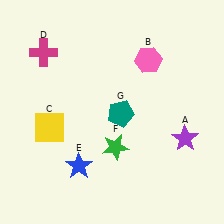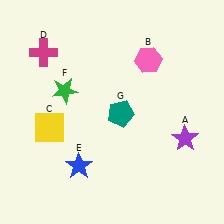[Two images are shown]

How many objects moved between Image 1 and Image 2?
1 object moved between the two images.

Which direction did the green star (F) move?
The green star (F) moved up.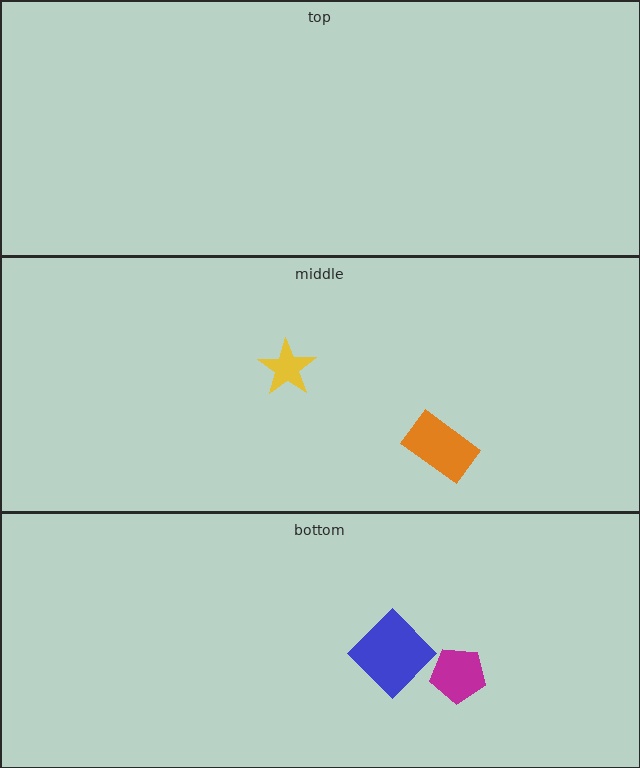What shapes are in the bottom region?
The magenta pentagon, the blue diamond.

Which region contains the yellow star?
The middle region.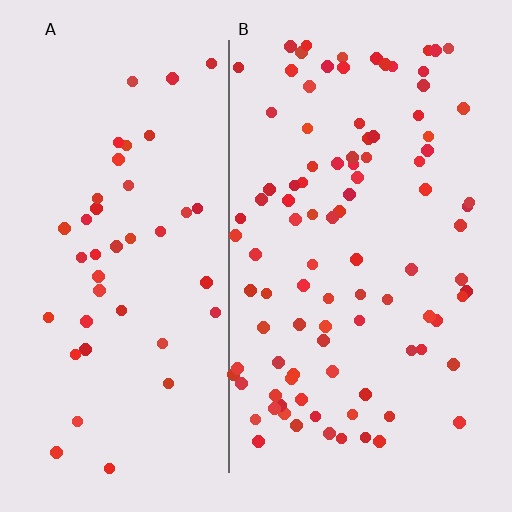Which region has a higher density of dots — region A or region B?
B (the right).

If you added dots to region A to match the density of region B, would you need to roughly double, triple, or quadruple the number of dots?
Approximately double.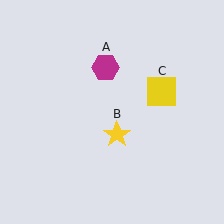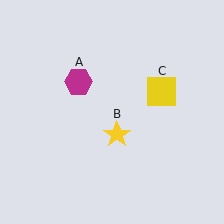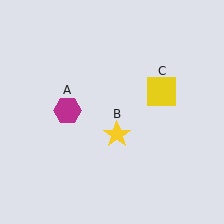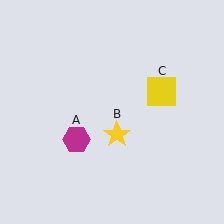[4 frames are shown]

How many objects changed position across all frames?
1 object changed position: magenta hexagon (object A).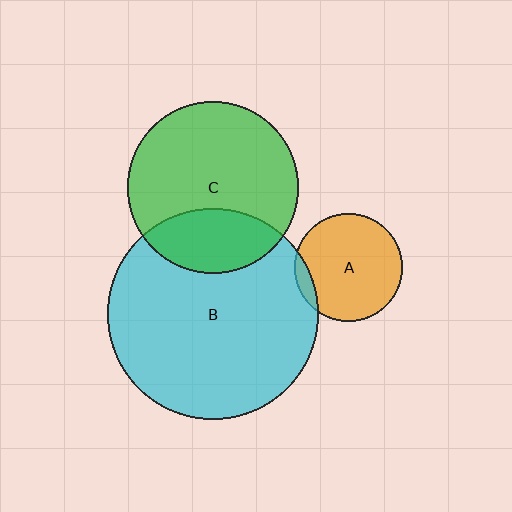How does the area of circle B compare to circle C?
Approximately 1.5 times.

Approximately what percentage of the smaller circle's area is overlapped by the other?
Approximately 10%.